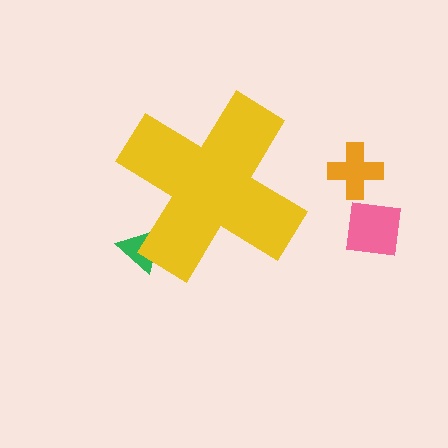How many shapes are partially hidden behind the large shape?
1 shape is partially hidden.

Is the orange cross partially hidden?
No, the orange cross is fully visible.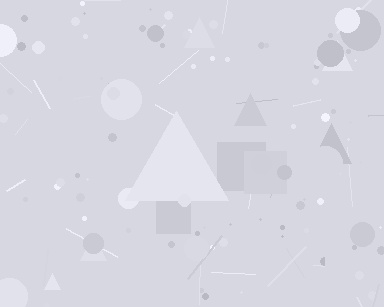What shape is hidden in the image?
A triangle is hidden in the image.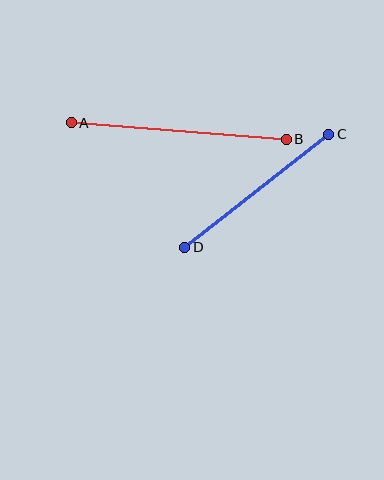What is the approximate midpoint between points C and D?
The midpoint is at approximately (257, 191) pixels.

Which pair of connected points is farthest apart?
Points A and B are farthest apart.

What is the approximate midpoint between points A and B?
The midpoint is at approximately (179, 131) pixels.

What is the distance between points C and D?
The distance is approximately 183 pixels.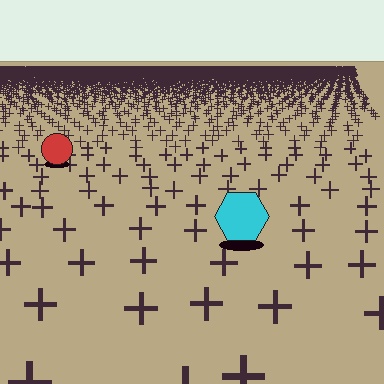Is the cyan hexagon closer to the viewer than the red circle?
Yes. The cyan hexagon is closer — you can tell from the texture gradient: the ground texture is coarser near it.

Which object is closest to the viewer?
The cyan hexagon is closest. The texture marks near it are larger and more spread out.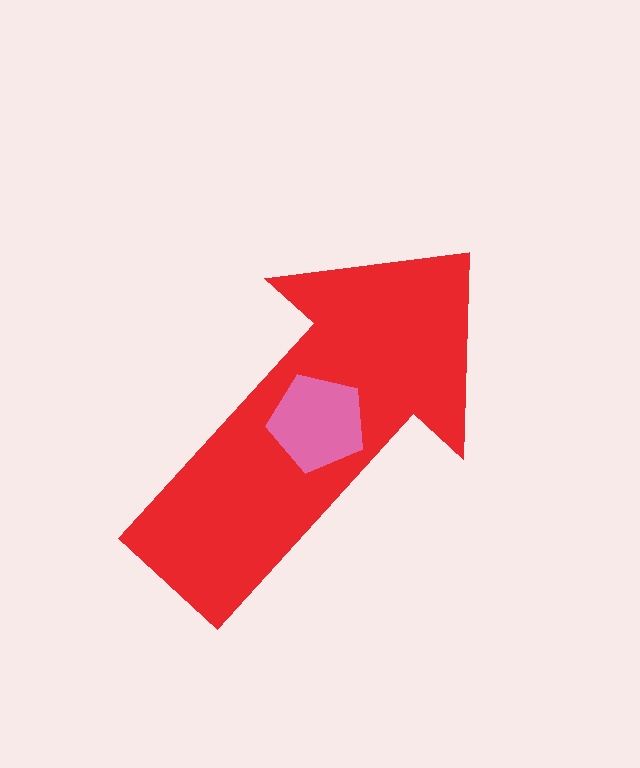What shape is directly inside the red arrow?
The pink pentagon.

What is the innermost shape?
The pink pentagon.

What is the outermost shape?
The red arrow.